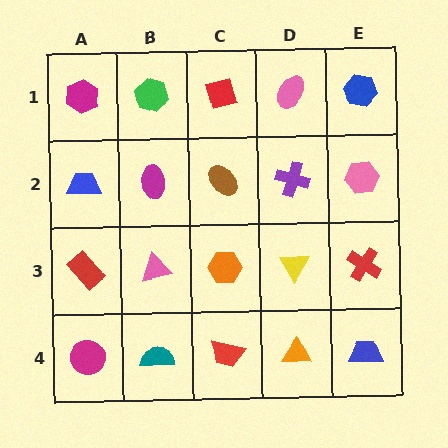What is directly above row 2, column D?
A pink ellipse.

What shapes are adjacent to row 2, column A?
A magenta hexagon (row 1, column A), a red rectangle (row 3, column A), a magenta ellipse (row 2, column B).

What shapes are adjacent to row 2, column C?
A red diamond (row 1, column C), an orange hexagon (row 3, column C), a magenta ellipse (row 2, column B), a purple cross (row 2, column D).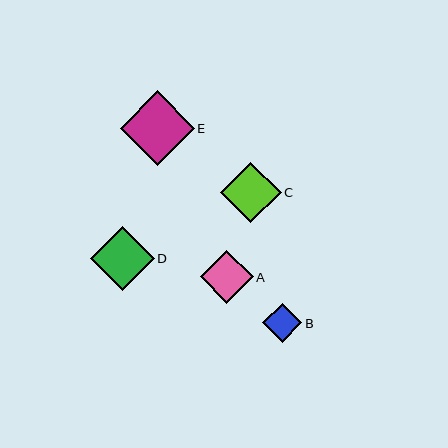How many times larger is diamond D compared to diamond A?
Diamond D is approximately 1.2 times the size of diamond A.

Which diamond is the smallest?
Diamond B is the smallest with a size of approximately 39 pixels.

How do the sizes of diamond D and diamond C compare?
Diamond D and diamond C are approximately the same size.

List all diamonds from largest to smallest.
From largest to smallest: E, D, C, A, B.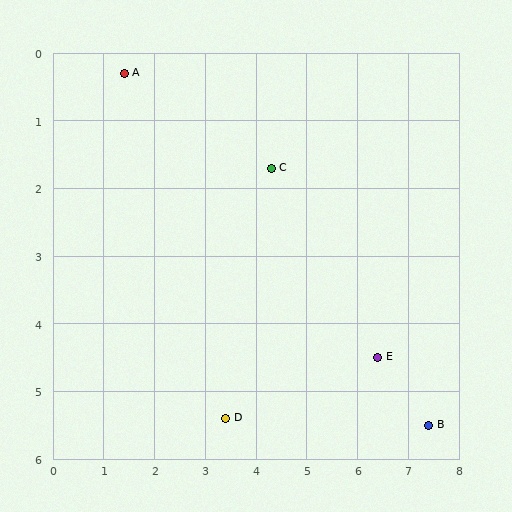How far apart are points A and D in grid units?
Points A and D are about 5.5 grid units apart.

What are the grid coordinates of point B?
Point B is at approximately (7.4, 5.5).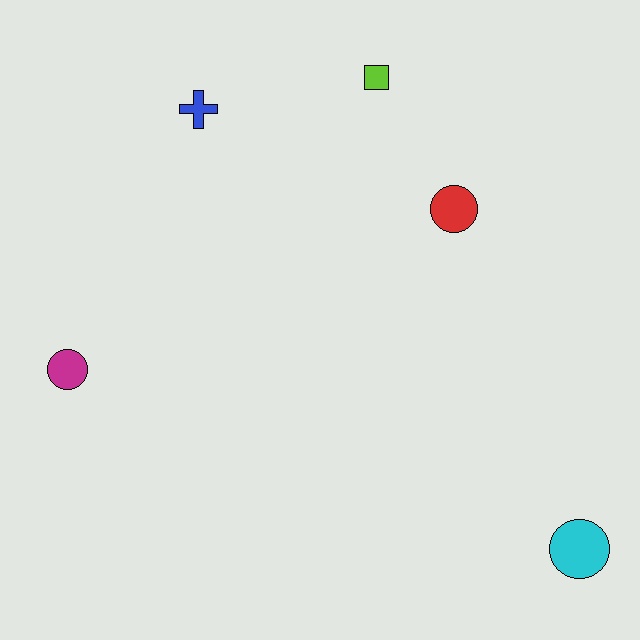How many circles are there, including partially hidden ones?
There are 3 circles.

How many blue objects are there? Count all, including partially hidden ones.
There is 1 blue object.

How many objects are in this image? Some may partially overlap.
There are 5 objects.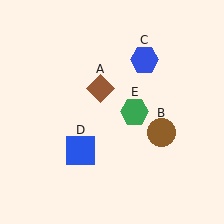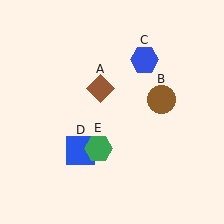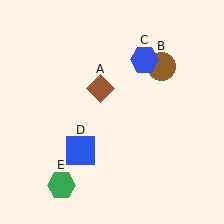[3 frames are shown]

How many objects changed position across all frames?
2 objects changed position: brown circle (object B), green hexagon (object E).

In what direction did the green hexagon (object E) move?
The green hexagon (object E) moved down and to the left.